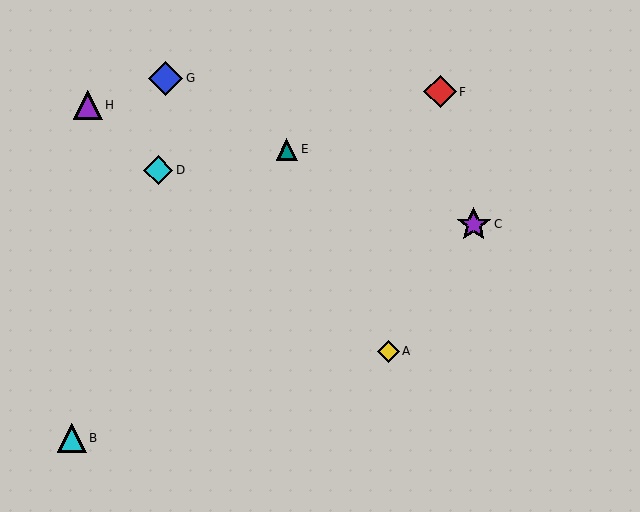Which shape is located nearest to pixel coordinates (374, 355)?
The yellow diamond (labeled A) at (389, 351) is nearest to that location.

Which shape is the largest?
The purple star (labeled C) is the largest.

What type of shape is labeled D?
Shape D is a cyan diamond.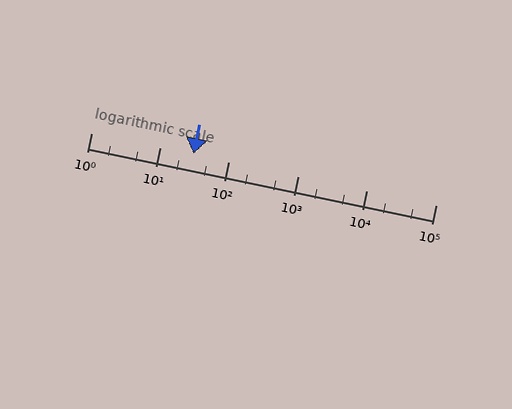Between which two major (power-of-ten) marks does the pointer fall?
The pointer is between 10 and 100.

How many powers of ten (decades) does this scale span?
The scale spans 5 decades, from 1 to 100000.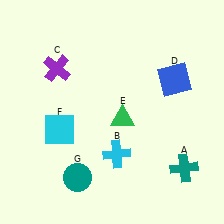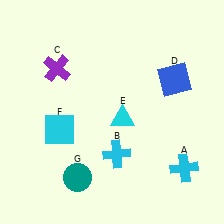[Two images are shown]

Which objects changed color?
A changed from teal to cyan. E changed from green to cyan.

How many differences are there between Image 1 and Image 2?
There are 2 differences between the two images.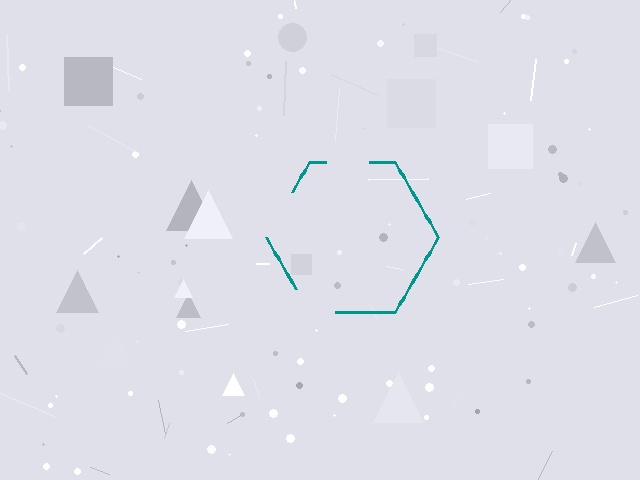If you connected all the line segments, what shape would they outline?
They would outline a hexagon.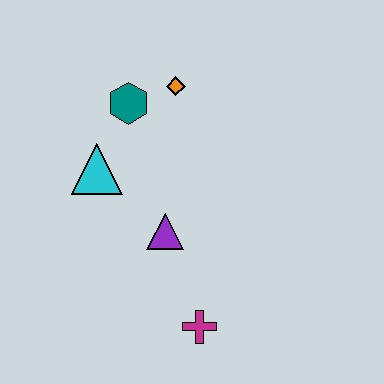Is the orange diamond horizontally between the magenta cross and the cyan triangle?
Yes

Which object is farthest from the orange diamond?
The magenta cross is farthest from the orange diamond.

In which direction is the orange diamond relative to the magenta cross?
The orange diamond is above the magenta cross.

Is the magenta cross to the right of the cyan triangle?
Yes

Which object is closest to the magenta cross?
The purple triangle is closest to the magenta cross.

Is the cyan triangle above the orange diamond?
No